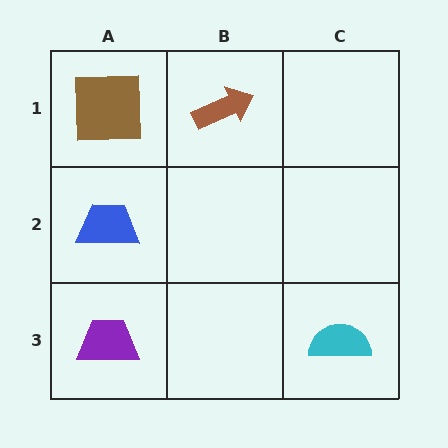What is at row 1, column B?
A brown arrow.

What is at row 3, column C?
A cyan semicircle.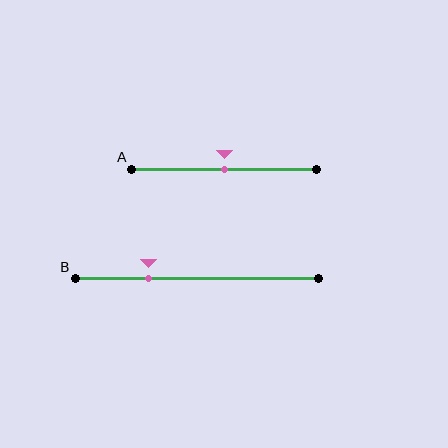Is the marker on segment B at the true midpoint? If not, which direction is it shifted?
No, the marker on segment B is shifted to the left by about 20% of the segment length.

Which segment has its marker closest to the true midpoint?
Segment A has its marker closest to the true midpoint.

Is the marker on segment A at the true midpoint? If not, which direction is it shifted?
Yes, the marker on segment A is at the true midpoint.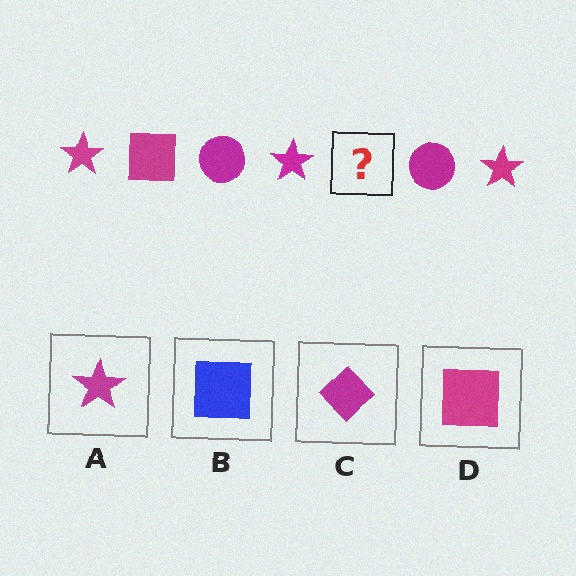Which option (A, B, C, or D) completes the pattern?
D.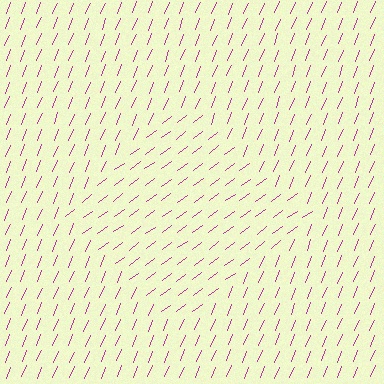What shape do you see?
I see a diamond.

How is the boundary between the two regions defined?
The boundary is defined purely by a change in line orientation (approximately 32 degrees difference). All lines are the same color and thickness.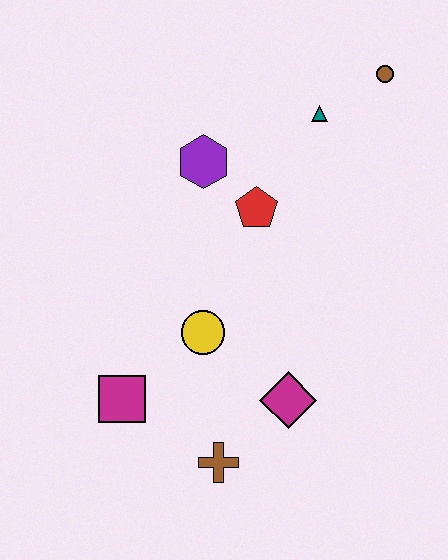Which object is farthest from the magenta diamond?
The brown circle is farthest from the magenta diamond.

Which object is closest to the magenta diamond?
The brown cross is closest to the magenta diamond.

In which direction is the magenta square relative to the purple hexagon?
The magenta square is below the purple hexagon.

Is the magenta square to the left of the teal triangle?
Yes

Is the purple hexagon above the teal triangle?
No